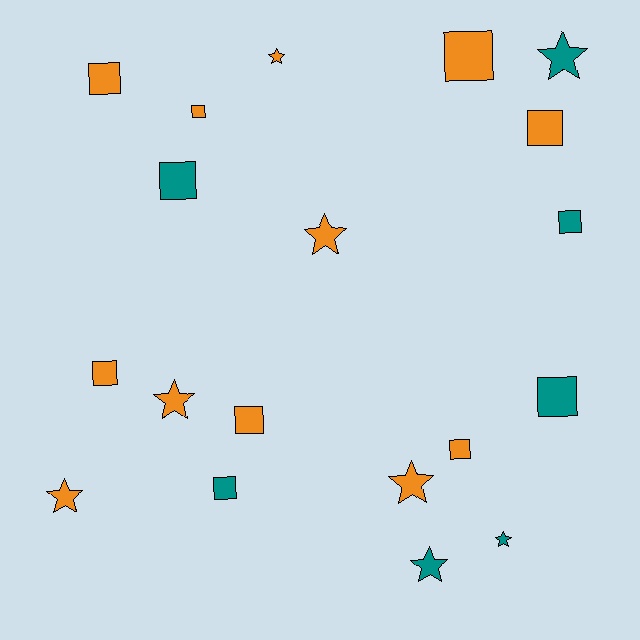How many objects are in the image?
There are 19 objects.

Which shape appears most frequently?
Square, with 11 objects.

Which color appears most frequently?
Orange, with 12 objects.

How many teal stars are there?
There are 3 teal stars.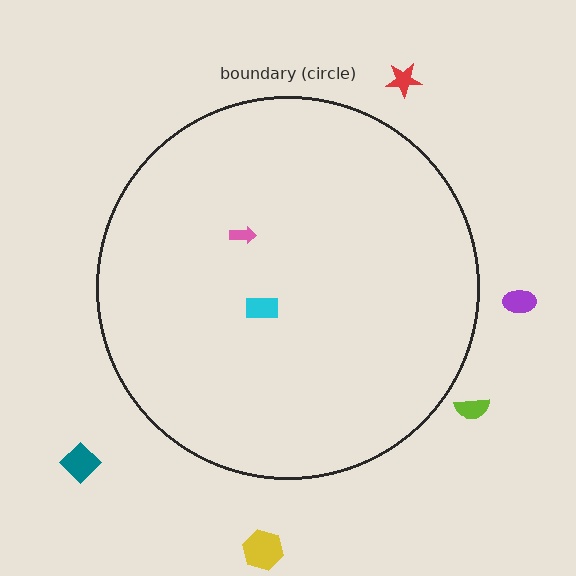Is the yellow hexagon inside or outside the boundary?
Outside.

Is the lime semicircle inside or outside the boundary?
Outside.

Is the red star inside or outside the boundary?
Outside.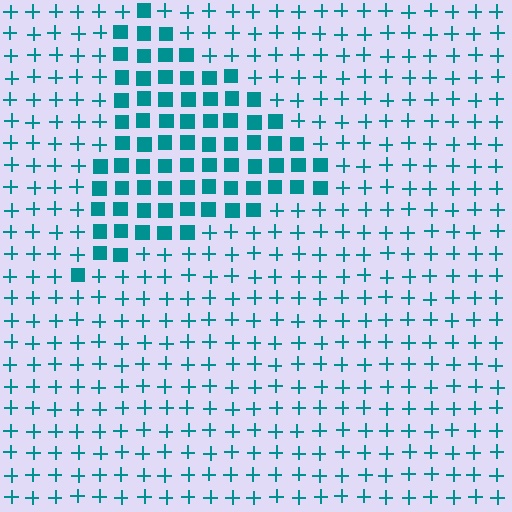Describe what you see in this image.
The image is filled with small teal elements arranged in a uniform grid. A triangle-shaped region contains squares, while the surrounding area contains plus signs. The boundary is defined purely by the change in element shape.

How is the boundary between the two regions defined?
The boundary is defined by a change in element shape: squares inside vs. plus signs outside. All elements share the same color and spacing.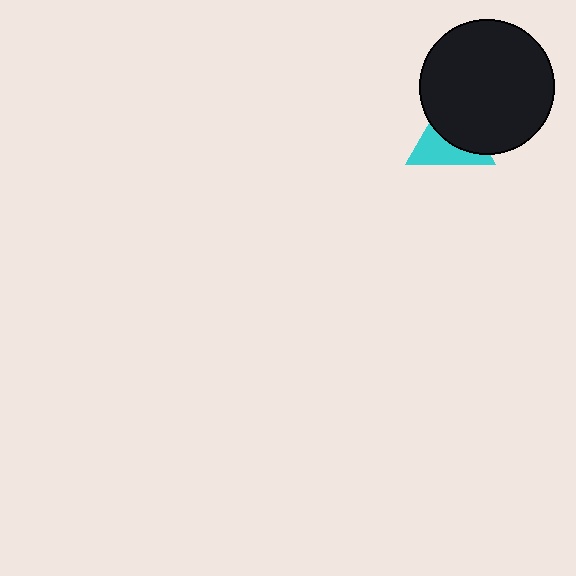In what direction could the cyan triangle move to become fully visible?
The cyan triangle could move toward the lower-left. That would shift it out from behind the black circle entirely.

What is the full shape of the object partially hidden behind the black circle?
The partially hidden object is a cyan triangle.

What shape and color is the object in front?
The object in front is a black circle.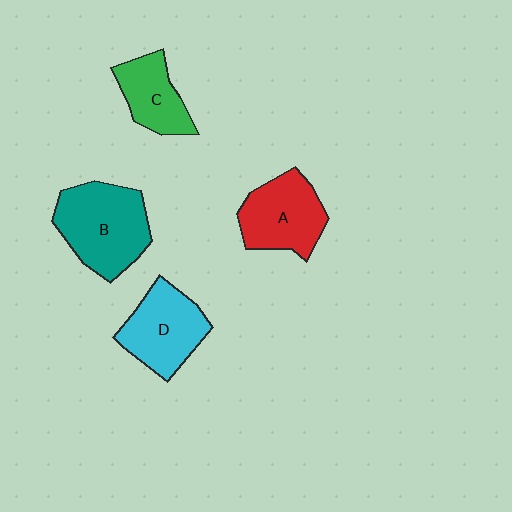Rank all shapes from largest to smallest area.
From largest to smallest: B (teal), D (cyan), A (red), C (green).